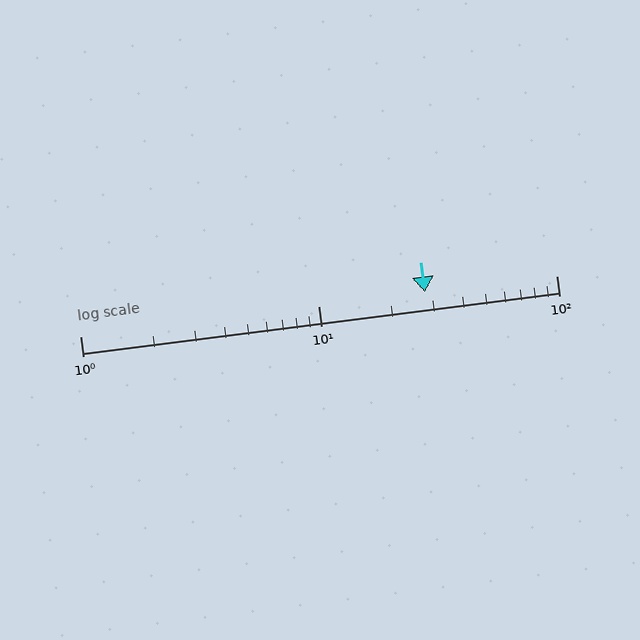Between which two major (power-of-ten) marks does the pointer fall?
The pointer is between 10 and 100.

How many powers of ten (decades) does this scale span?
The scale spans 2 decades, from 1 to 100.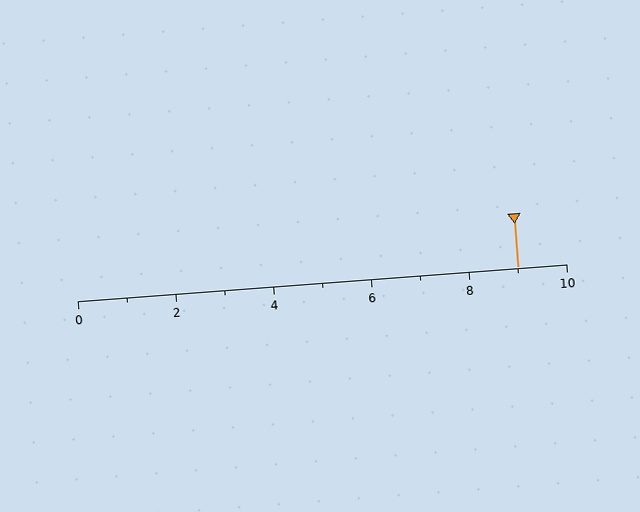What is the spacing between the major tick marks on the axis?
The major ticks are spaced 2 apart.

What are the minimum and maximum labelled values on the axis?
The axis runs from 0 to 10.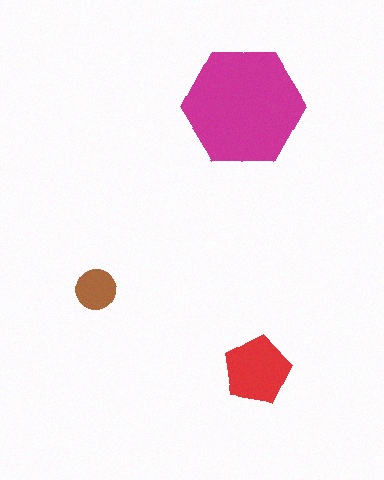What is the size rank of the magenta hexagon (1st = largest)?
1st.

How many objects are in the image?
There are 3 objects in the image.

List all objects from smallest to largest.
The brown circle, the red pentagon, the magenta hexagon.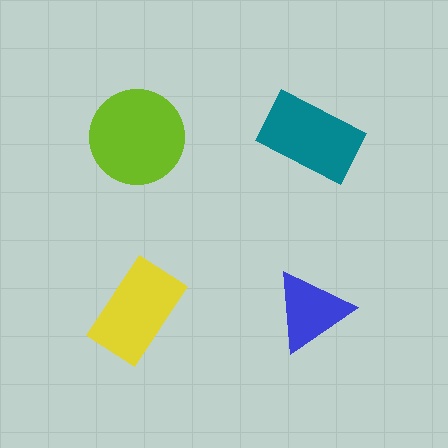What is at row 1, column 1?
A lime circle.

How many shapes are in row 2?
2 shapes.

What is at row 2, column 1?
A yellow rectangle.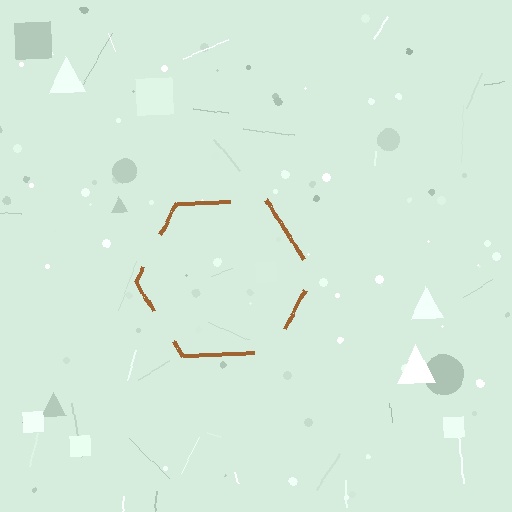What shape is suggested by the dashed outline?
The dashed outline suggests a hexagon.